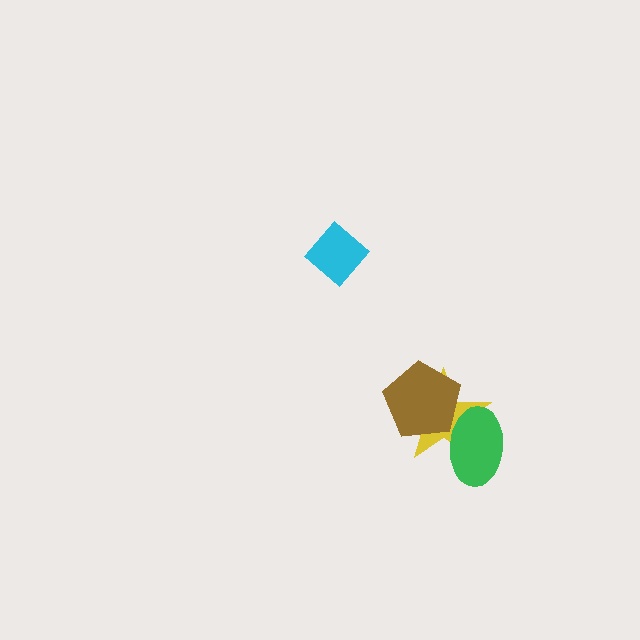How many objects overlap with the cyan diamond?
0 objects overlap with the cyan diamond.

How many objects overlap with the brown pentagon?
2 objects overlap with the brown pentagon.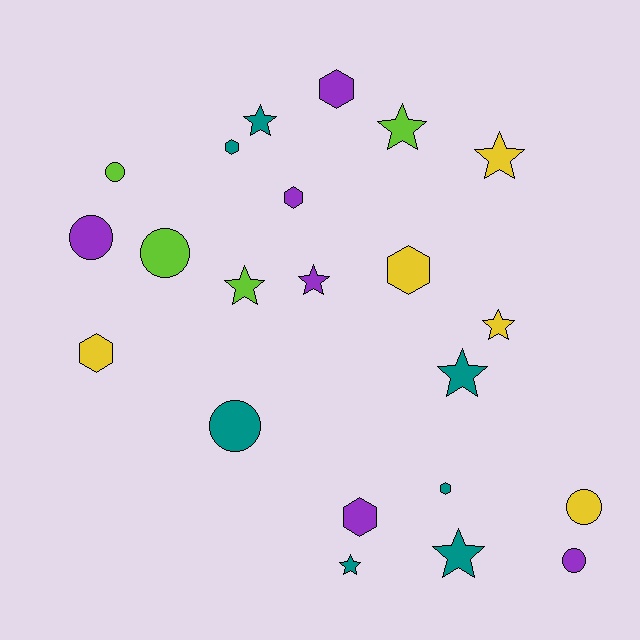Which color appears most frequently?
Teal, with 7 objects.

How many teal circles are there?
There is 1 teal circle.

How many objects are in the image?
There are 22 objects.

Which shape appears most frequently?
Star, with 9 objects.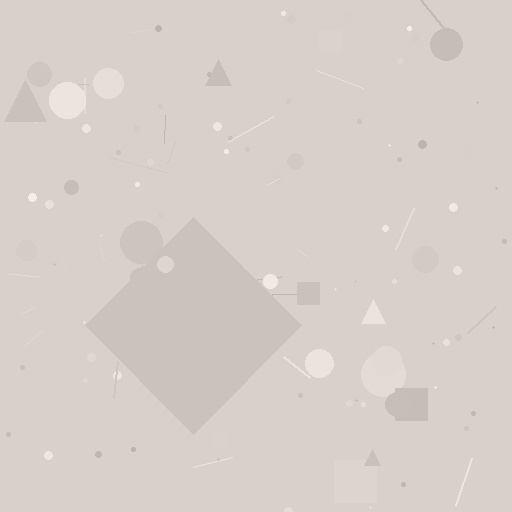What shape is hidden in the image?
A diamond is hidden in the image.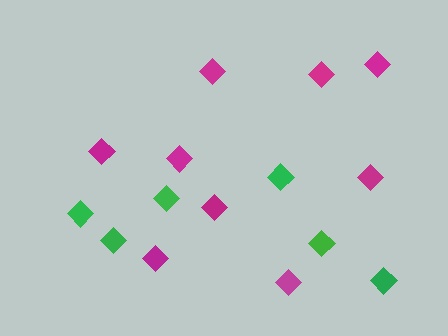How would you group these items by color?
There are 2 groups: one group of magenta diamonds (9) and one group of green diamonds (6).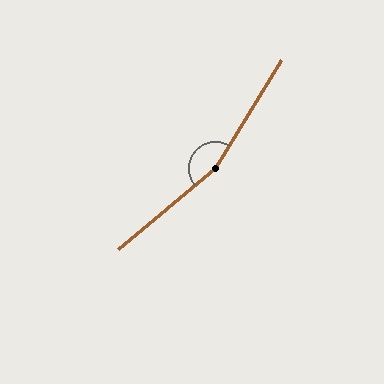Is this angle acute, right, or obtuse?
It is obtuse.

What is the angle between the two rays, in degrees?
Approximately 161 degrees.